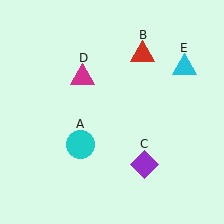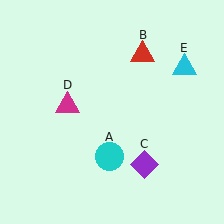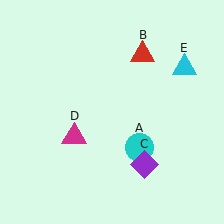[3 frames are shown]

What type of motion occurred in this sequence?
The cyan circle (object A), magenta triangle (object D) rotated counterclockwise around the center of the scene.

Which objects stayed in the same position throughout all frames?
Red triangle (object B) and purple diamond (object C) and cyan triangle (object E) remained stationary.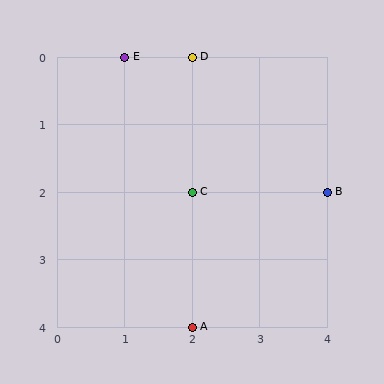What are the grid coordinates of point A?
Point A is at grid coordinates (2, 4).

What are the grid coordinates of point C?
Point C is at grid coordinates (2, 2).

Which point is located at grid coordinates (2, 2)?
Point C is at (2, 2).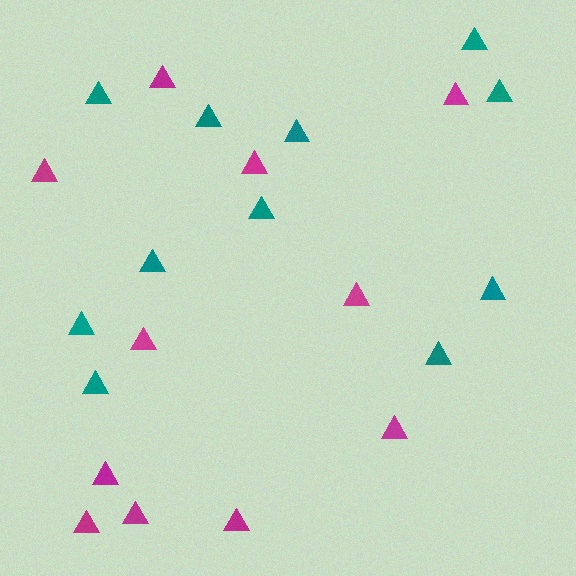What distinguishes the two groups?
There are 2 groups: one group of magenta triangles (11) and one group of teal triangles (11).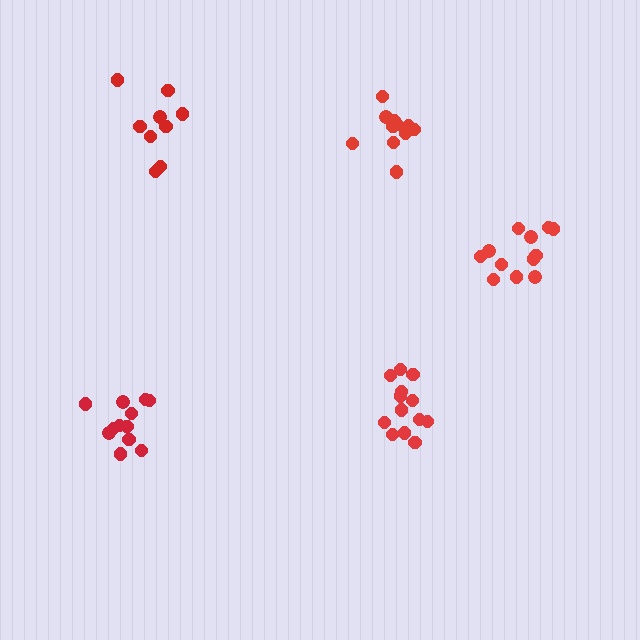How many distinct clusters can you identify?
There are 5 distinct clusters.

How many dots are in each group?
Group 1: 11 dots, Group 2: 12 dots, Group 3: 12 dots, Group 4: 13 dots, Group 5: 9 dots (57 total).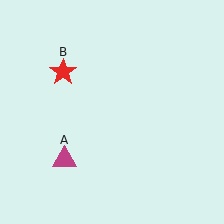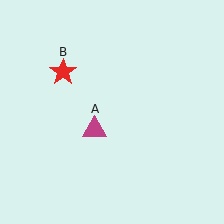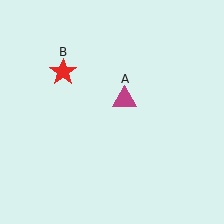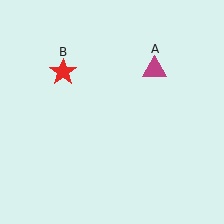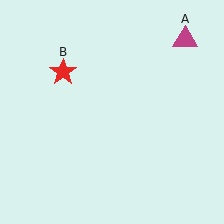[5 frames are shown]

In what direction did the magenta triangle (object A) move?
The magenta triangle (object A) moved up and to the right.